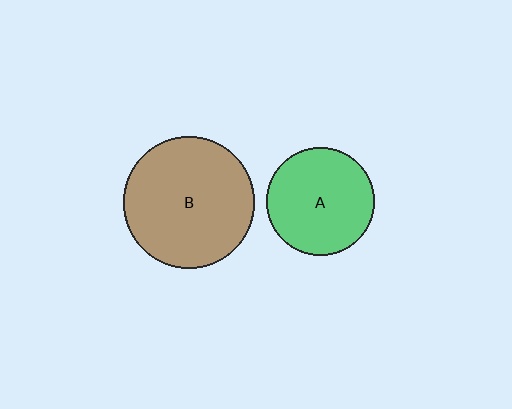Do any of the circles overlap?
No, none of the circles overlap.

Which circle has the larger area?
Circle B (brown).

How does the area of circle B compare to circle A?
Approximately 1.5 times.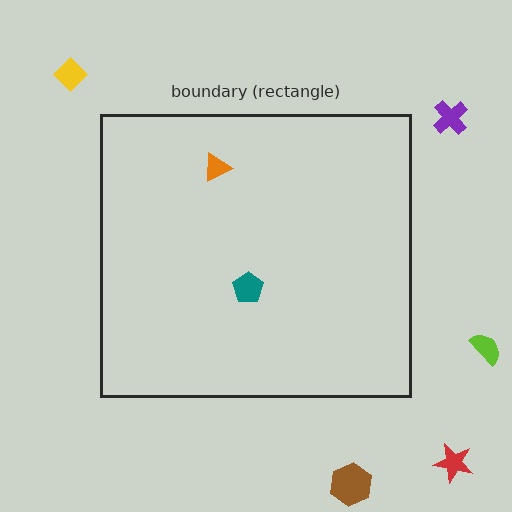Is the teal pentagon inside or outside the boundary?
Inside.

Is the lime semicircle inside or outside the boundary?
Outside.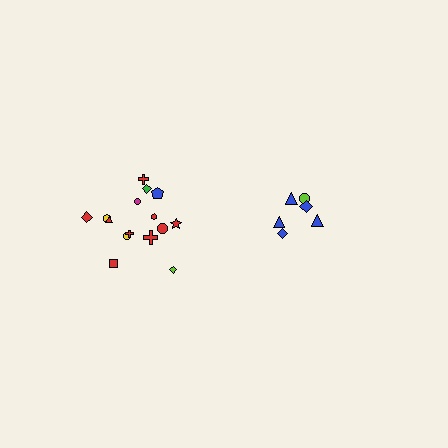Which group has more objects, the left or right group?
The left group.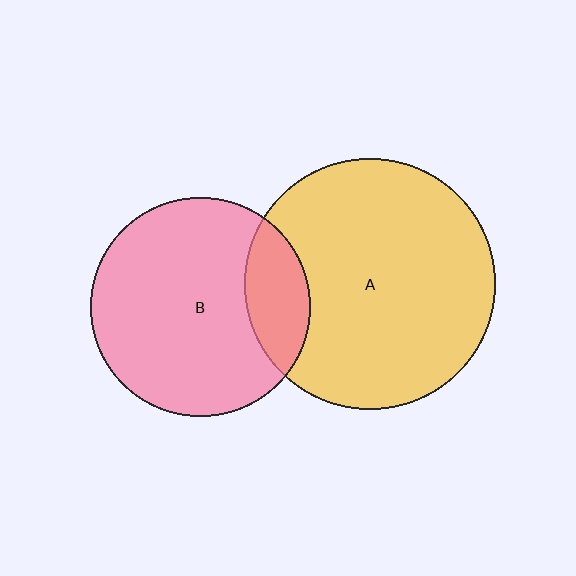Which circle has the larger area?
Circle A (yellow).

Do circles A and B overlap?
Yes.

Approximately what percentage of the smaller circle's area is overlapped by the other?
Approximately 20%.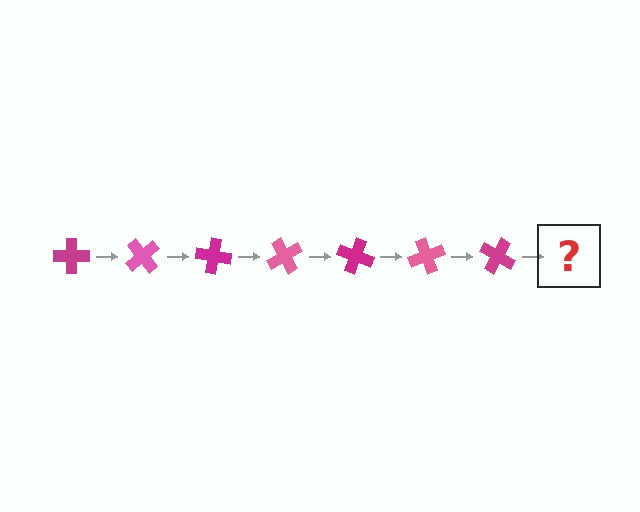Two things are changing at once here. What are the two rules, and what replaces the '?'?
The two rules are that it rotates 50 degrees each step and the color cycles through magenta and pink. The '?' should be a pink cross, rotated 350 degrees from the start.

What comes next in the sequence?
The next element should be a pink cross, rotated 350 degrees from the start.